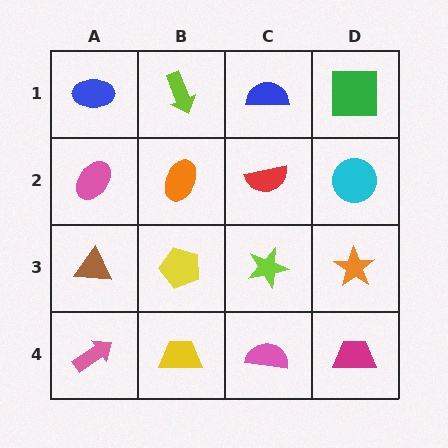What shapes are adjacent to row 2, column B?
A lime arrow (row 1, column B), a yellow pentagon (row 3, column B), a pink ellipse (row 2, column A), a red semicircle (row 2, column C).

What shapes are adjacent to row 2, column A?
A blue ellipse (row 1, column A), a brown triangle (row 3, column A), an orange ellipse (row 2, column B).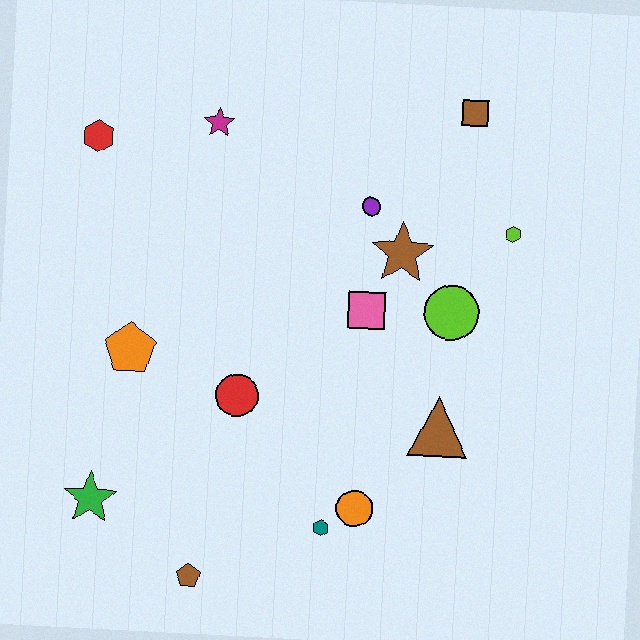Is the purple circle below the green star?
No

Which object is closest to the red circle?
The orange pentagon is closest to the red circle.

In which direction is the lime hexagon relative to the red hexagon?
The lime hexagon is to the right of the red hexagon.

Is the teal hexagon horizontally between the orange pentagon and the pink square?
Yes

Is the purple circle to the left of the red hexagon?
No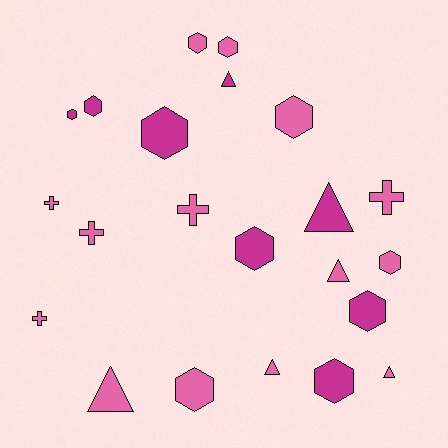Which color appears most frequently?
Pink, with 14 objects.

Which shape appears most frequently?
Hexagon, with 11 objects.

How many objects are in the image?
There are 22 objects.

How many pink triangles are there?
There are 4 pink triangles.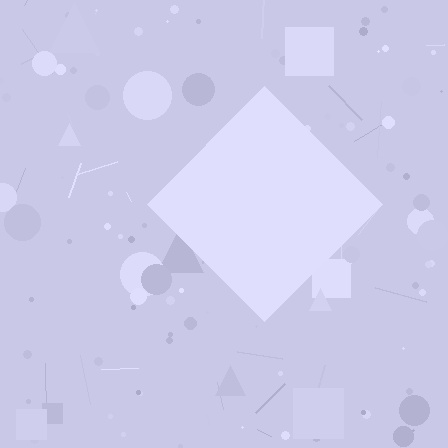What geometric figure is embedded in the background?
A diamond is embedded in the background.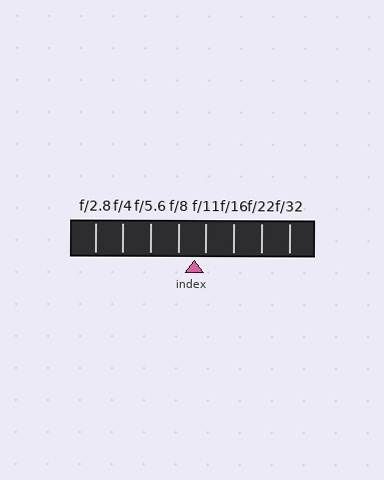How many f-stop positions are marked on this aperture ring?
There are 8 f-stop positions marked.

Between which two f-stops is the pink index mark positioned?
The index mark is between f/8 and f/11.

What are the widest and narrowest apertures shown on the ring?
The widest aperture shown is f/2.8 and the narrowest is f/32.